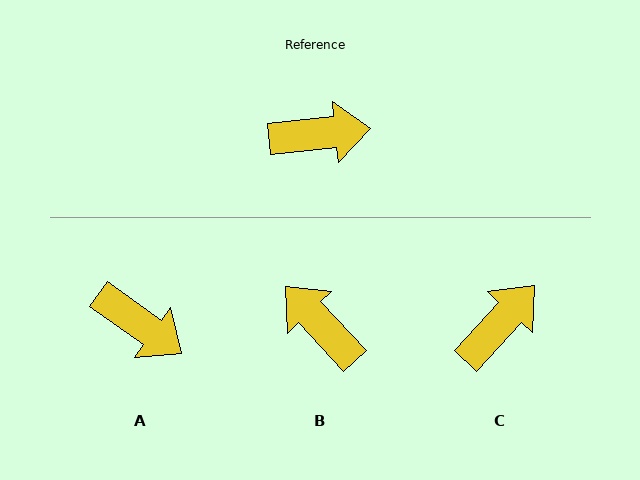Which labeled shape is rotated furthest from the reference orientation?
B, about 127 degrees away.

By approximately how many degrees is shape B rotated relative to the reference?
Approximately 127 degrees counter-clockwise.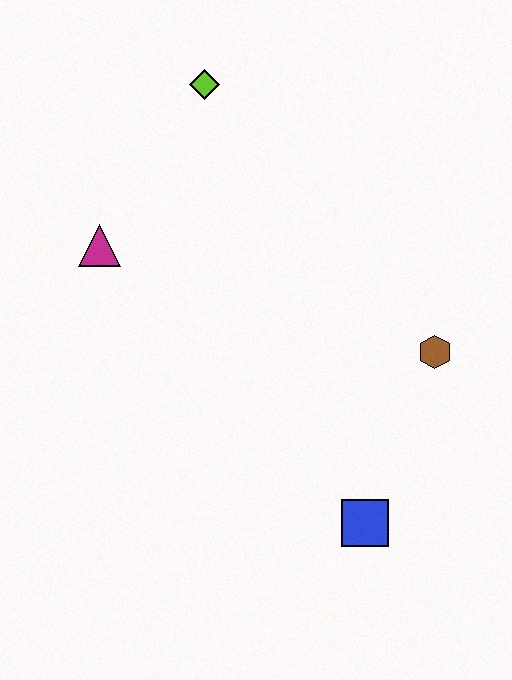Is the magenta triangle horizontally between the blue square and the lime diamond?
No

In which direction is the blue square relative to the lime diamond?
The blue square is below the lime diamond.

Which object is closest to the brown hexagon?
The blue square is closest to the brown hexagon.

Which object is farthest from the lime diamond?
The blue square is farthest from the lime diamond.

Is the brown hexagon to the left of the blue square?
No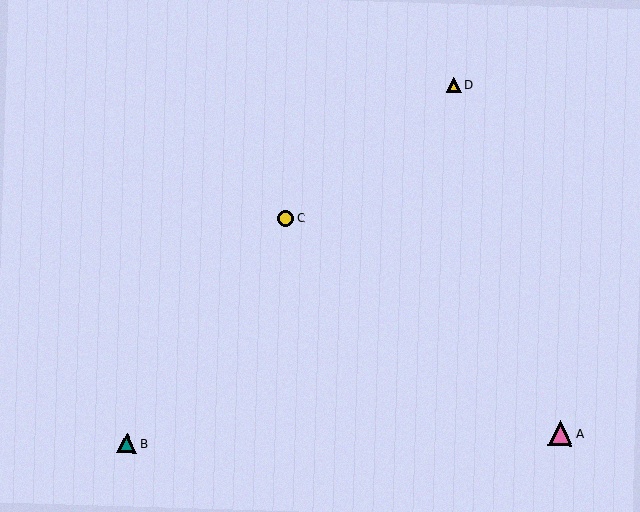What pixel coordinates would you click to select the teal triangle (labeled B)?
Click at (127, 443) to select the teal triangle B.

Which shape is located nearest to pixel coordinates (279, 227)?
The yellow circle (labeled C) at (285, 218) is nearest to that location.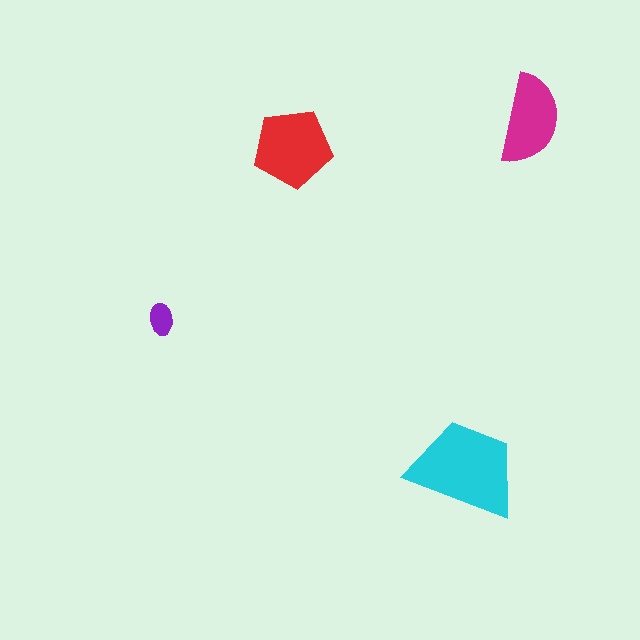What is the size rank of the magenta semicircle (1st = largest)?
3rd.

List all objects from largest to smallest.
The cyan trapezoid, the red pentagon, the magenta semicircle, the purple ellipse.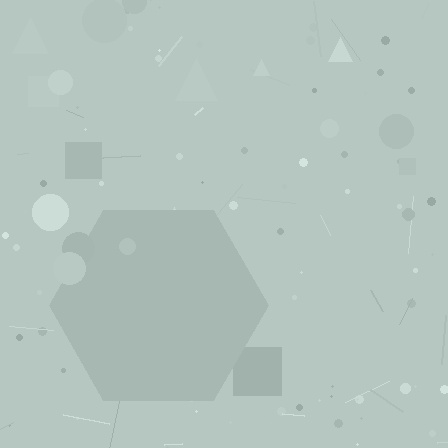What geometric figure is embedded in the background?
A hexagon is embedded in the background.